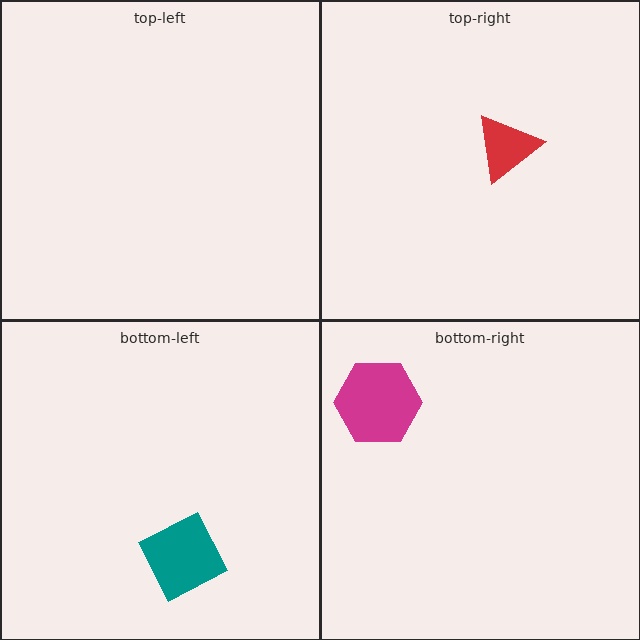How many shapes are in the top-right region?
1.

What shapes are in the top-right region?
The red triangle.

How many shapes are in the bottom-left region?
1.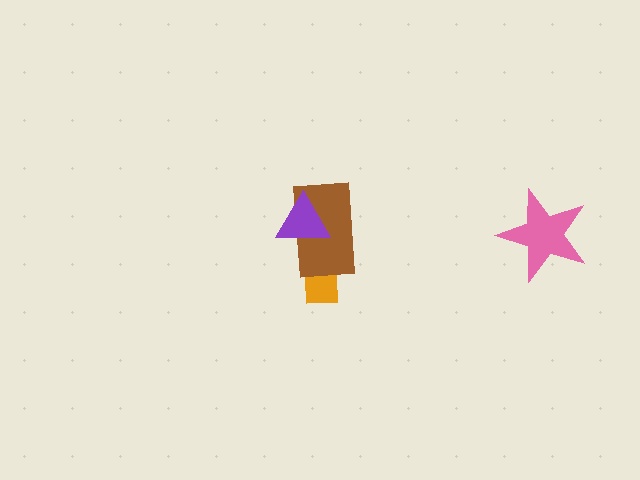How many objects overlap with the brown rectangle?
2 objects overlap with the brown rectangle.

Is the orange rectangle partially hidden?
Yes, it is partially covered by another shape.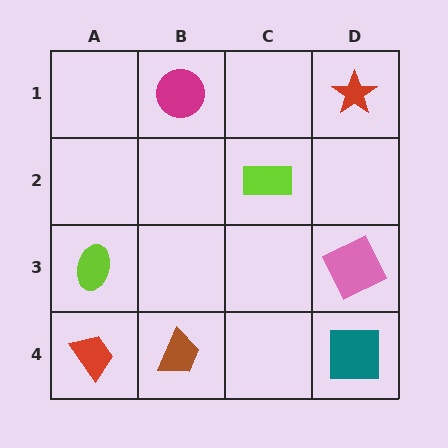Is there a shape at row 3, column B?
No, that cell is empty.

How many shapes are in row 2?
1 shape.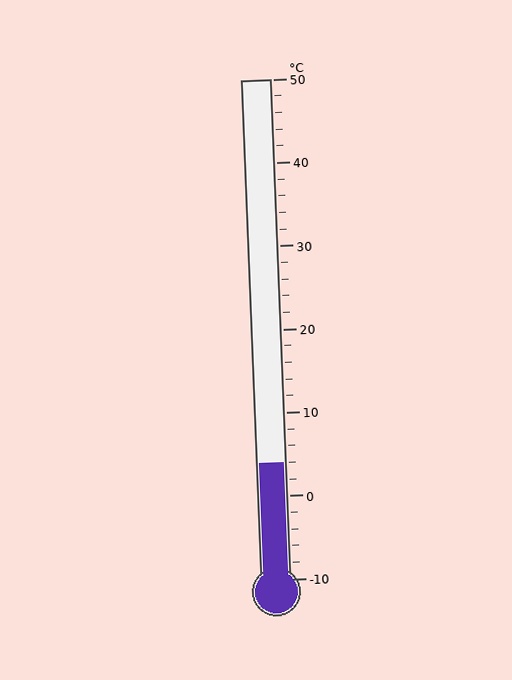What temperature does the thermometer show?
The thermometer shows approximately 4°C.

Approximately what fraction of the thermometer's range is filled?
The thermometer is filled to approximately 25% of its range.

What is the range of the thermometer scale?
The thermometer scale ranges from -10°C to 50°C.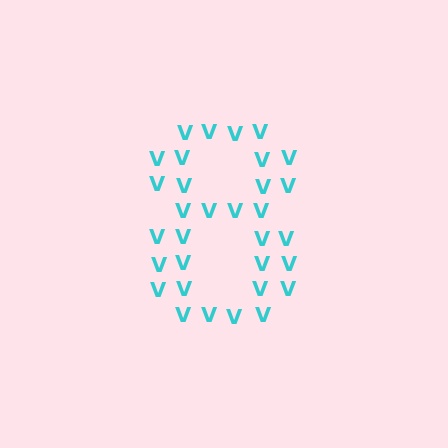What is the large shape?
The large shape is the digit 8.